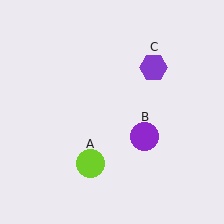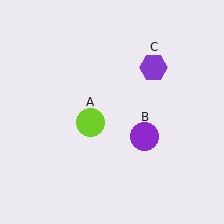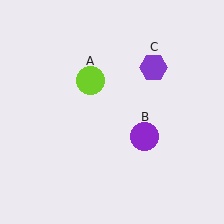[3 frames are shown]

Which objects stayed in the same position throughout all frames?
Purple circle (object B) and purple hexagon (object C) remained stationary.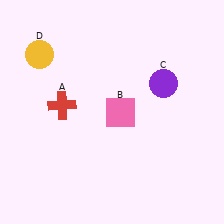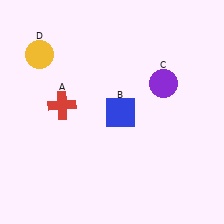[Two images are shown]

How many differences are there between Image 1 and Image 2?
There is 1 difference between the two images.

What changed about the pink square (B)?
In Image 1, B is pink. In Image 2, it changed to blue.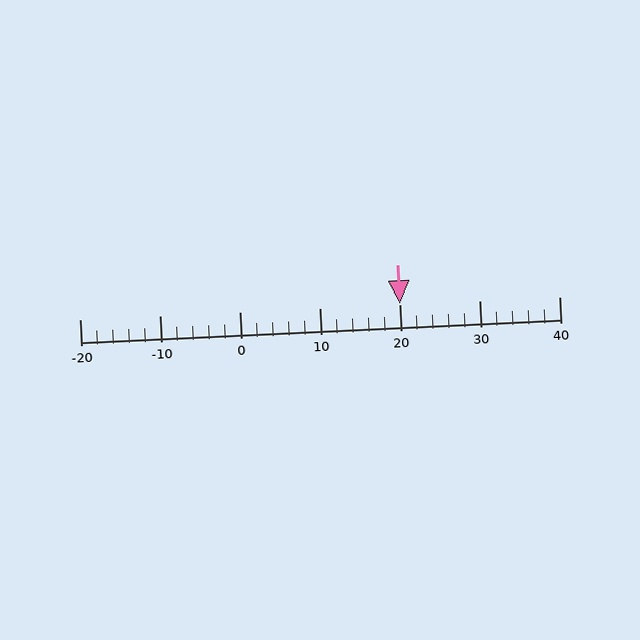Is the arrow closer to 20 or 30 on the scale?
The arrow is closer to 20.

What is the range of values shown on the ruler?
The ruler shows values from -20 to 40.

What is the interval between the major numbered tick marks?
The major tick marks are spaced 10 units apart.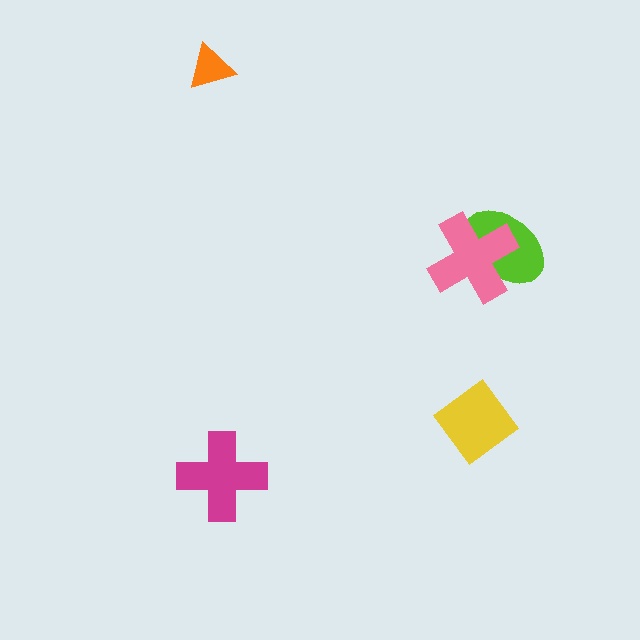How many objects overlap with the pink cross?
1 object overlaps with the pink cross.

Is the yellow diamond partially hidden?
No, no other shape covers it.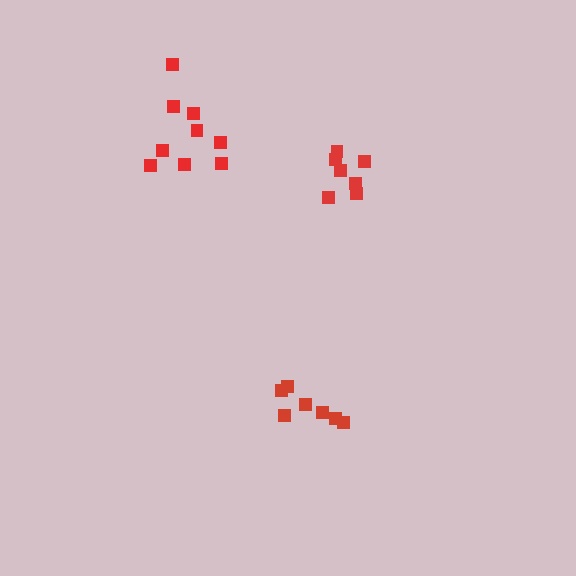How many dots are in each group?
Group 1: 7 dots, Group 2: 7 dots, Group 3: 9 dots (23 total).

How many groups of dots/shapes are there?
There are 3 groups.